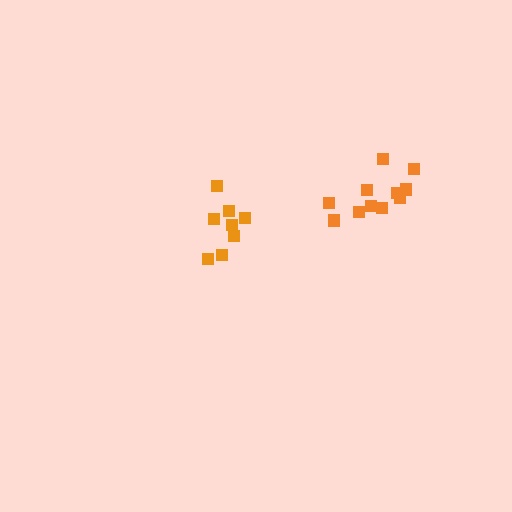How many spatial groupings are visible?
There are 2 spatial groupings.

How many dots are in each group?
Group 1: 8 dots, Group 2: 11 dots (19 total).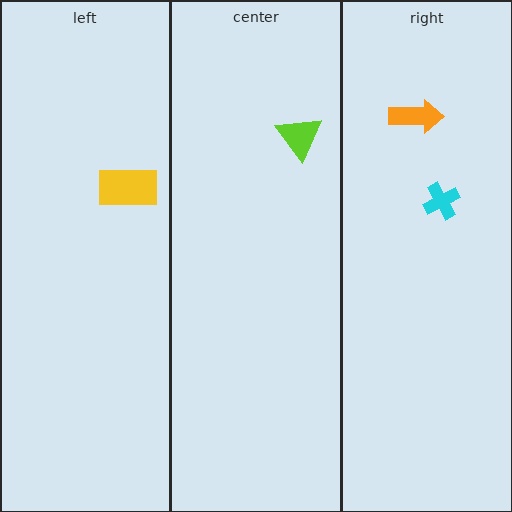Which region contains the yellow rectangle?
The left region.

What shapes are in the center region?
The lime triangle.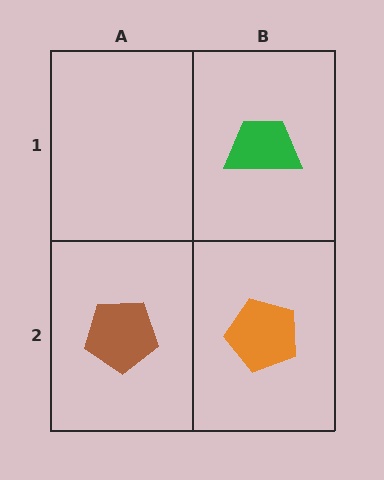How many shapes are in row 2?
2 shapes.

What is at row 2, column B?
An orange pentagon.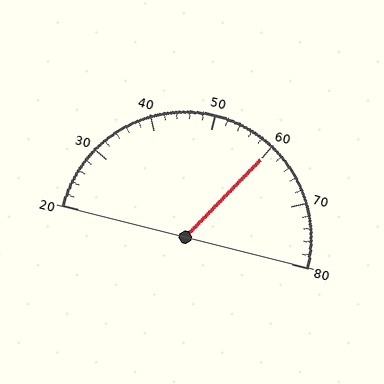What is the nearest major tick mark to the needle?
The nearest major tick mark is 60.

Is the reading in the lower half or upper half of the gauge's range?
The reading is in the upper half of the range (20 to 80).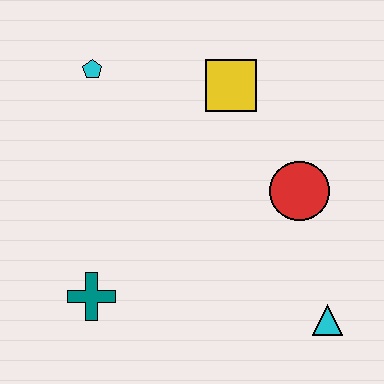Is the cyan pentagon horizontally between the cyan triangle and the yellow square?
No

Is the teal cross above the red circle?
No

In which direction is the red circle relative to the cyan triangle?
The red circle is above the cyan triangle.